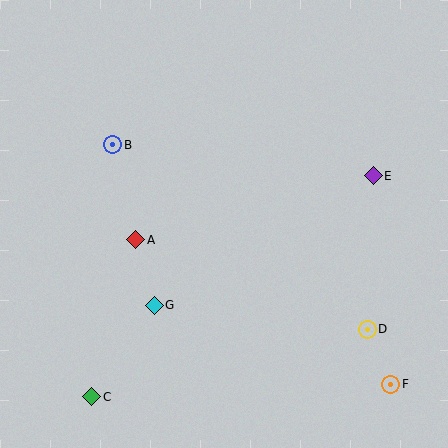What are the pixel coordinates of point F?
Point F is at (391, 384).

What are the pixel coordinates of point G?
Point G is at (154, 305).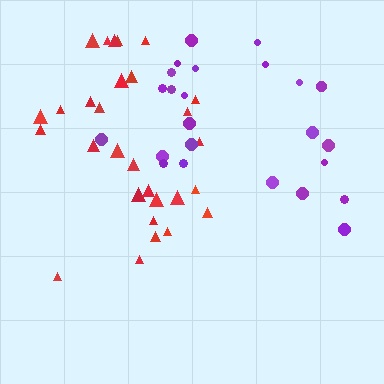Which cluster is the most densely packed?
Red.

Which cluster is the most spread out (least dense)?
Purple.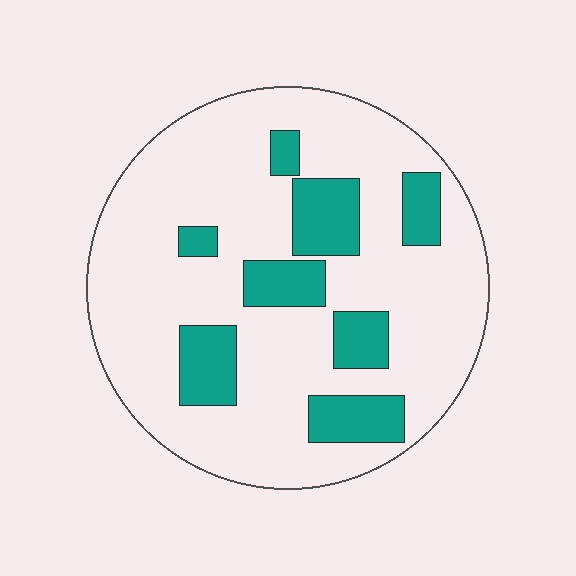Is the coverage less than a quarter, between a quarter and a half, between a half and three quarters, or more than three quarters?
Less than a quarter.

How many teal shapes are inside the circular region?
8.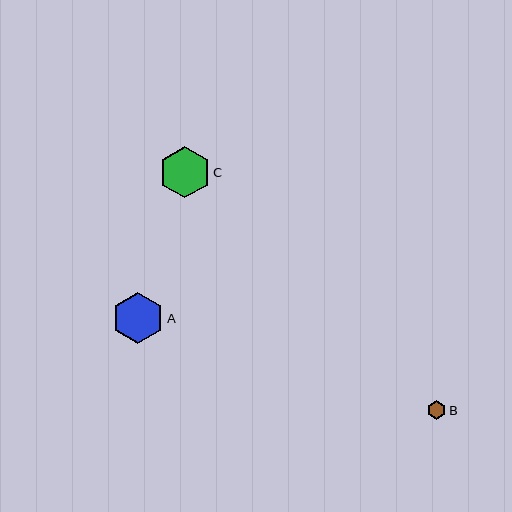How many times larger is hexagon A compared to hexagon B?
Hexagon A is approximately 2.8 times the size of hexagon B.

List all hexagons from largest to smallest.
From largest to smallest: A, C, B.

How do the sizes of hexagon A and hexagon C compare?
Hexagon A and hexagon C are approximately the same size.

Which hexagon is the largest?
Hexagon A is the largest with a size of approximately 52 pixels.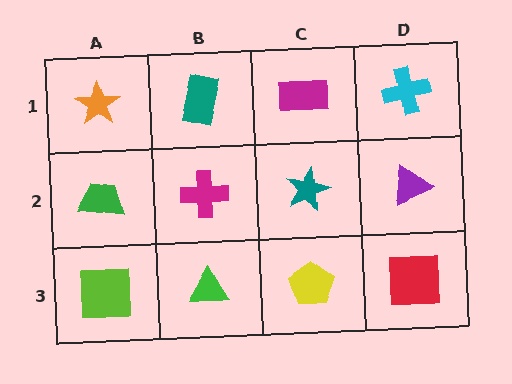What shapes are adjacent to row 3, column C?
A teal star (row 2, column C), a green triangle (row 3, column B), a red square (row 3, column D).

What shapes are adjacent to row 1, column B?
A magenta cross (row 2, column B), an orange star (row 1, column A), a magenta rectangle (row 1, column C).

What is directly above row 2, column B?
A teal rectangle.